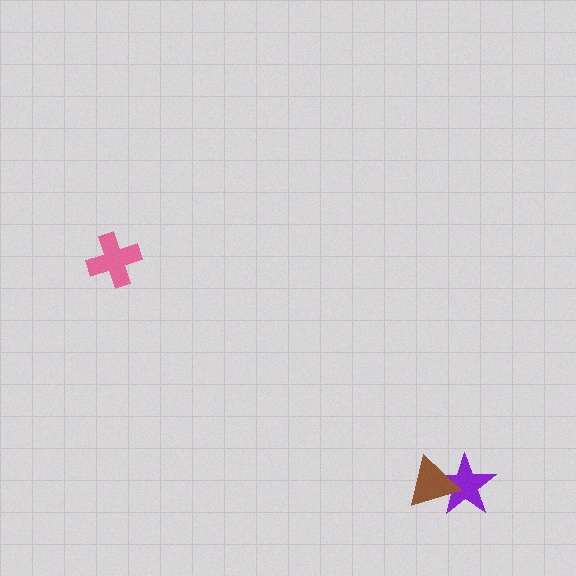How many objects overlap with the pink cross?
0 objects overlap with the pink cross.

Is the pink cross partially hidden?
No, no other shape covers it.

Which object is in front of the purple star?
The brown triangle is in front of the purple star.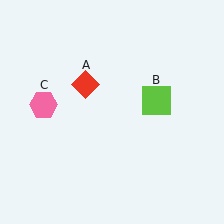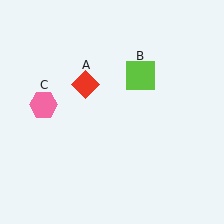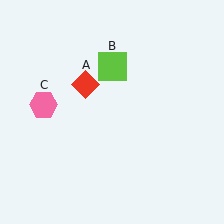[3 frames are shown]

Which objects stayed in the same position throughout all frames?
Red diamond (object A) and pink hexagon (object C) remained stationary.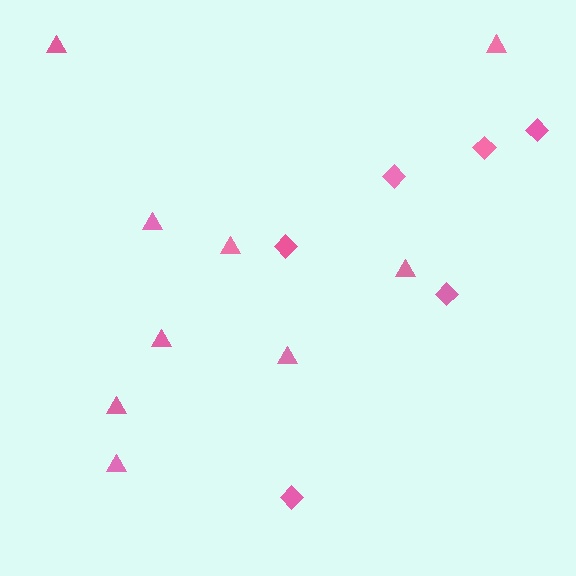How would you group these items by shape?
There are 2 groups: one group of triangles (9) and one group of diamonds (6).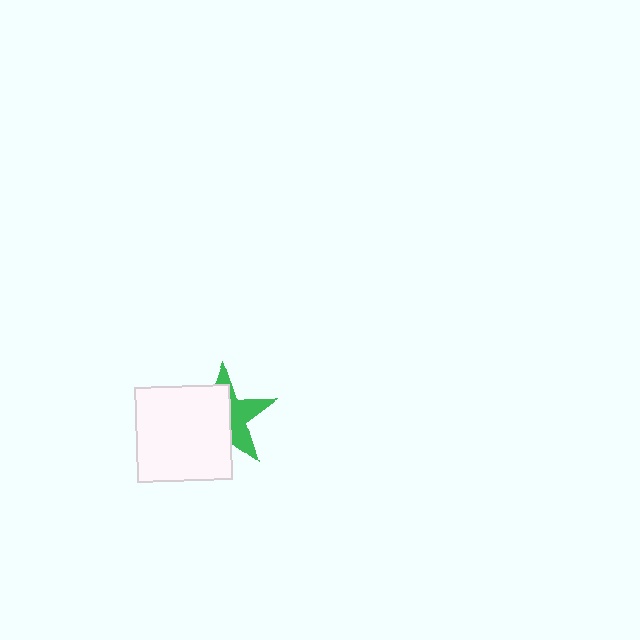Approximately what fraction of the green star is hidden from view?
Roughly 57% of the green star is hidden behind the white square.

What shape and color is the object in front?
The object in front is a white square.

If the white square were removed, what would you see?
You would see the complete green star.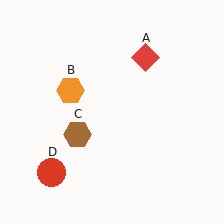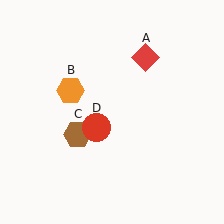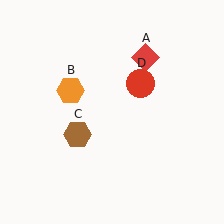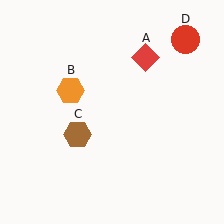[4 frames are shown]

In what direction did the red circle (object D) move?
The red circle (object D) moved up and to the right.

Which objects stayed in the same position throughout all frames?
Red diamond (object A) and orange hexagon (object B) and brown hexagon (object C) remained stationary.